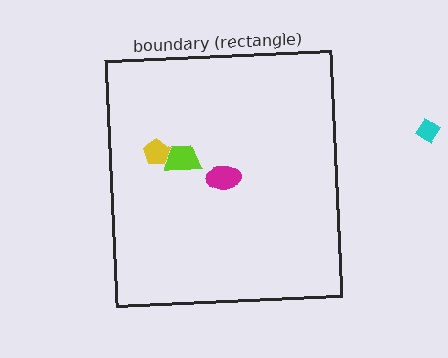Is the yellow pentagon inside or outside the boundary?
Inside.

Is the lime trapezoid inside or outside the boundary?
Inside.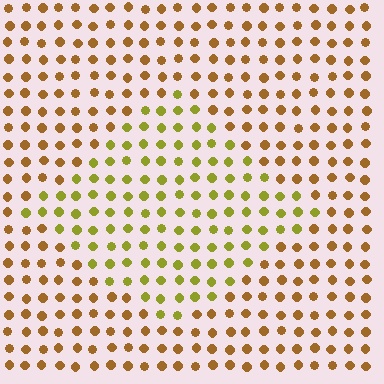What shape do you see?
I see a diamond.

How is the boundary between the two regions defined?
The boundary is defined purely by a slight shift in hue (about 36 degrees). Spacing, size, and orientation are identical on both sides.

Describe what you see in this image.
The image is filled with small brown elements in a uniform arrangement. A diamond-shaped region is visible where the elements are tinted to a slightly different hue, forming a subtle color boundary.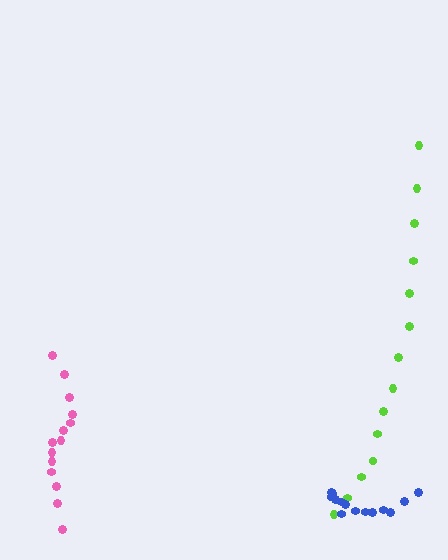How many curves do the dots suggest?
There are 3 distinct paths.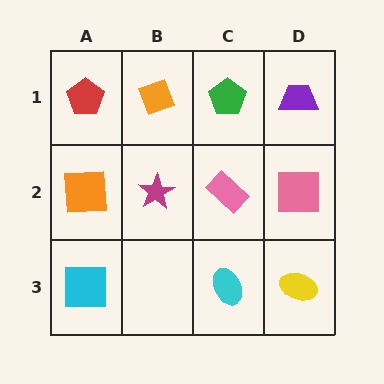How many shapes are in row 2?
4 shapes.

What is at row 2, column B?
A magenta star.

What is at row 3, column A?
A cyan square.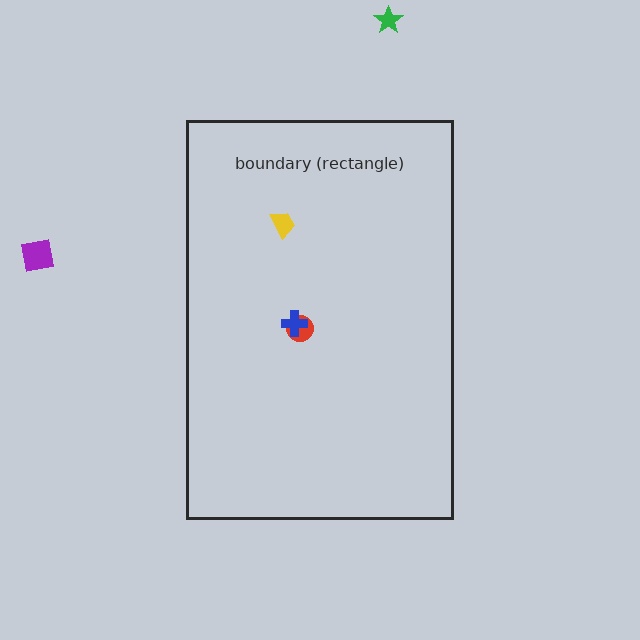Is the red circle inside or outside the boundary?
Inside.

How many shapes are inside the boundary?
3 inside, 2 outside.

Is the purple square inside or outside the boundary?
Outside.